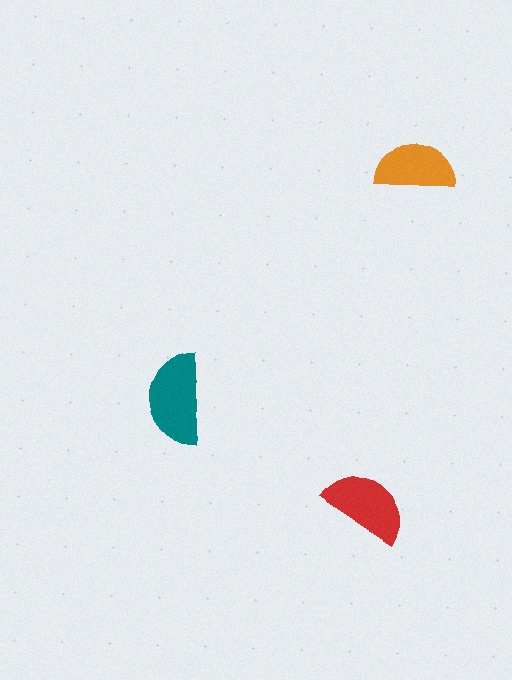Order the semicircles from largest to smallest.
the teal one, the red one, the orange one.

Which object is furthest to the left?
The teal semicircle is leftmost.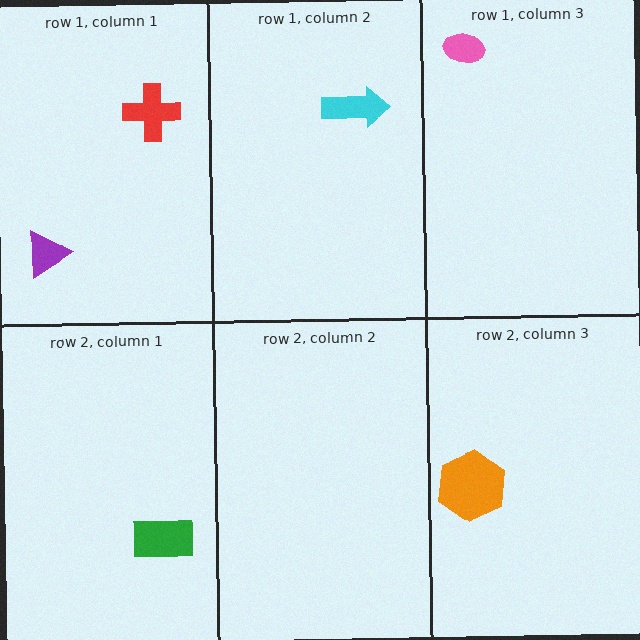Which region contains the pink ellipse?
The row 1, column 3 region.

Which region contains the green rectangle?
The row 2, column 1 region.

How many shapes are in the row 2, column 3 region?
1.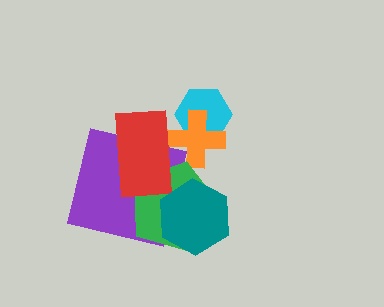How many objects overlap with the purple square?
3 objects overlap with the purple square.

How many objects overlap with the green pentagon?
3 objects overlap with the green pentagon.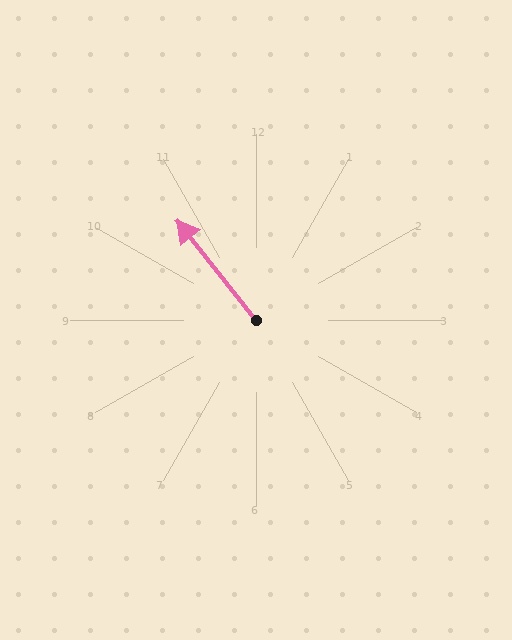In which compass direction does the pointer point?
Northwest.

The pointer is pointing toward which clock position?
Roughly 11 o'clock.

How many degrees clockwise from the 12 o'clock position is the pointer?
Approximately 321 degrees.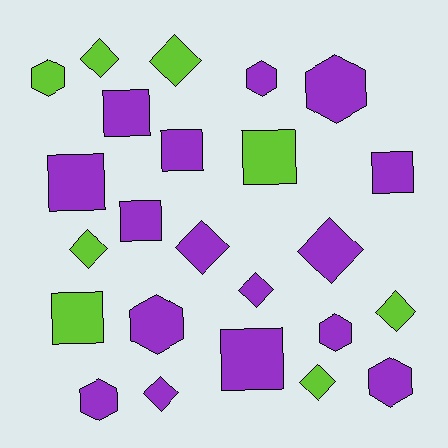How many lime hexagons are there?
There is 1 lime hexagon.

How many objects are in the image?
There are 24 objects.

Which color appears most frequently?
Purple, with 16 objects.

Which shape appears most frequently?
Diamond, with 9 objects.